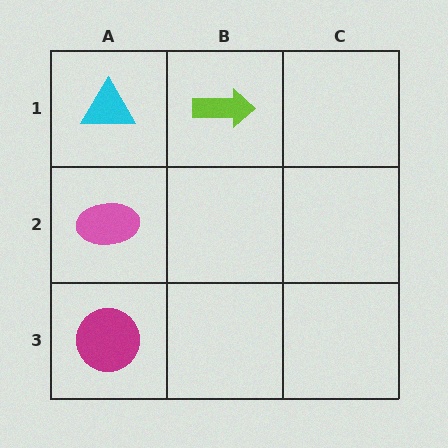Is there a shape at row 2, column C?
No, that cell is empty.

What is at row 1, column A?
A cyan triangle.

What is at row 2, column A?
A pink ellipse.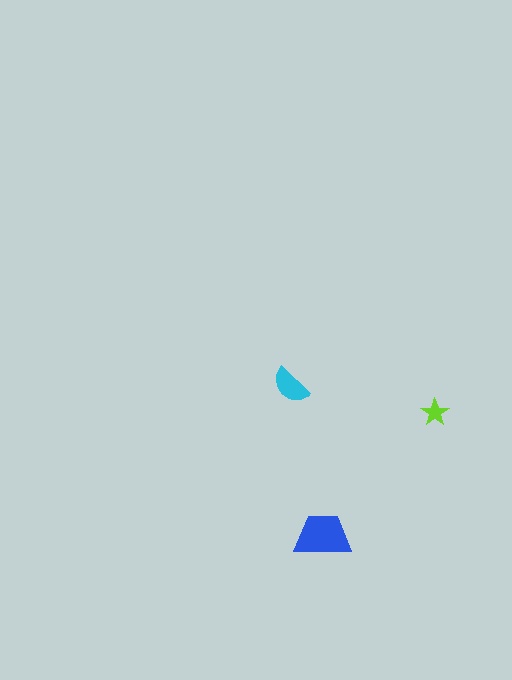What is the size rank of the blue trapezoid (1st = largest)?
1st.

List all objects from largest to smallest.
The blue trapezoid, the cyan semicircle, the lime star.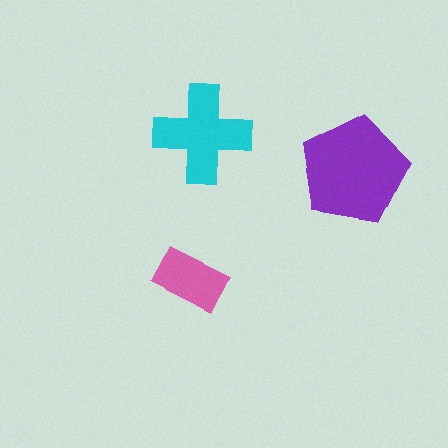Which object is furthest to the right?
The purple pentagon is rightmost.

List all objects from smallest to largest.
The pink rectangle, the cyan cross, the purple pentagon.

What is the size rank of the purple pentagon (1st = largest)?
1st.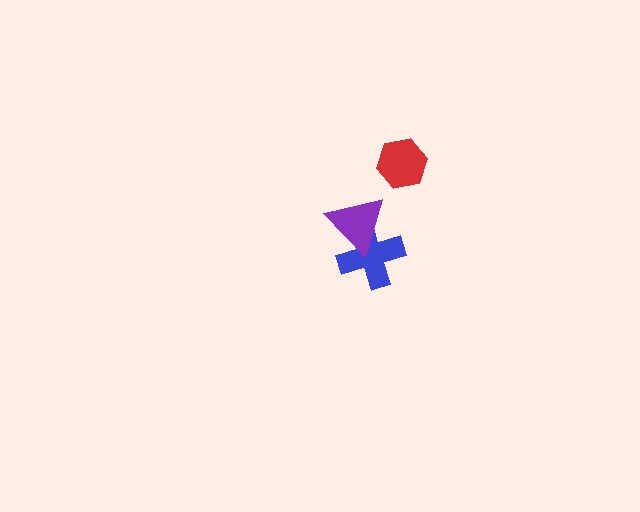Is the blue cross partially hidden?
Yes, it is partially covered by another shape.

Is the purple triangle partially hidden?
No, no other shape covers it.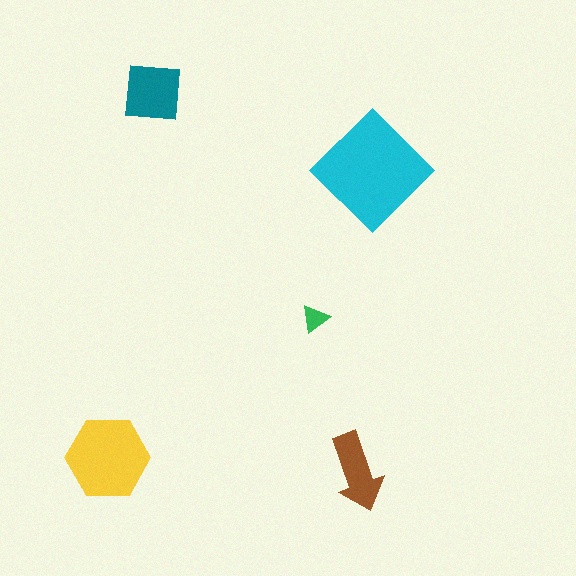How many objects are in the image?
There are 5 objects in the image.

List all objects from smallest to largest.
The green triangle, the brown arrow, the teal square, the yellow hexagon, the cyan diamond.